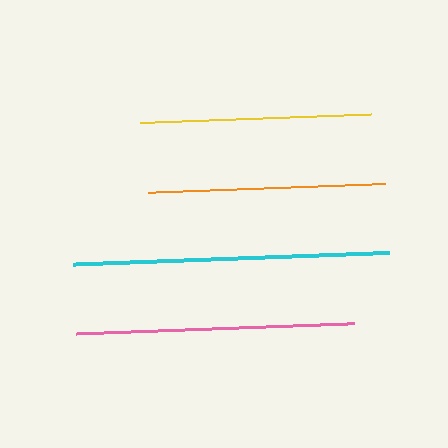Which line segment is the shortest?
The yellow line is the shortest at approximately 231 pixels.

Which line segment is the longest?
The cyan line is the longest at approximately 316 pixels.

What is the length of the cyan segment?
The cyan segment is approximately 316 pixels long.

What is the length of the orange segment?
The orange segment is approximately 236 pixels long.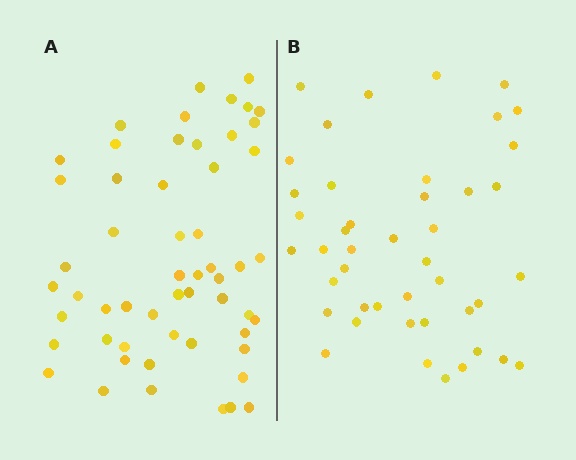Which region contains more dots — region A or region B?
Region A (the left region) has more dots.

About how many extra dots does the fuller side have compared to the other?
Region A has roughly 12 or so more dots than region B.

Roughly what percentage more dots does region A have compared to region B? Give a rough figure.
About 25% more.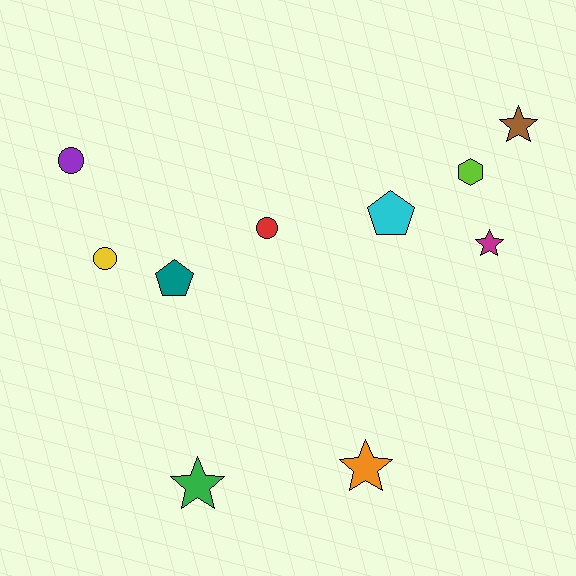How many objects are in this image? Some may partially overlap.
There are 10 objects.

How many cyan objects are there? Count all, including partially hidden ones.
There is 1 cyan object.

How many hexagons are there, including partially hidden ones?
There is 1 hexagon.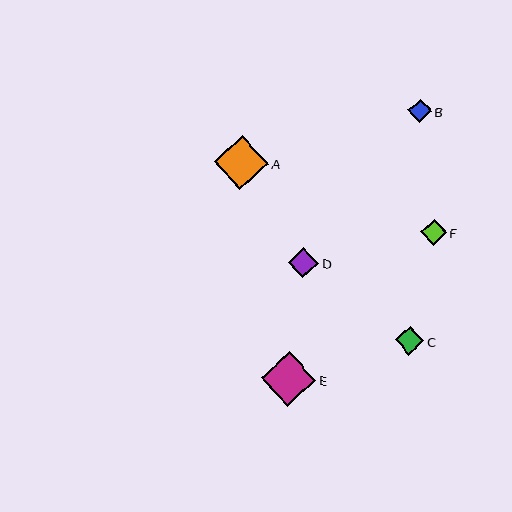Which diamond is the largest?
Diamond E is the largest with a size of approximately 55 pixels.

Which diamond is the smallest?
Diamond B is the smallest with a size of approximately 24 pixels.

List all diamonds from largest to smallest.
From largest to smallest: E, A, D, C, F, B.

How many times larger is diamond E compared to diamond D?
Diamond E is approximately 1.8 times the size of diamond D.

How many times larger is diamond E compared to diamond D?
Diamond E is approximately 1.8 times the size of diamond D.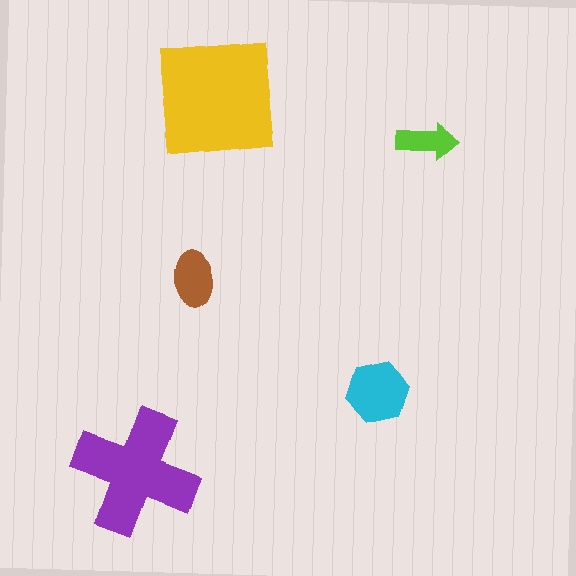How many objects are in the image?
There are 5 objects in the image.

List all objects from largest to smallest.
The yellow square, the purple cross, the cyan hexagon, the brown ellipse, the lime arrow.